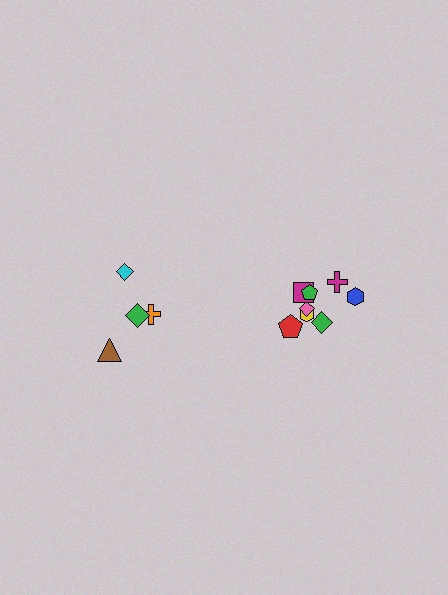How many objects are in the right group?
There are 8 objects.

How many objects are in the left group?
There are 4 objects.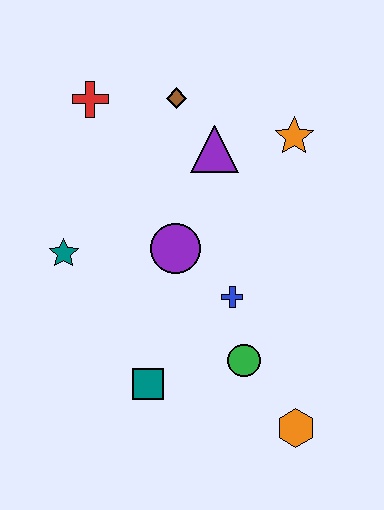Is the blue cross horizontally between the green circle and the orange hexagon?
No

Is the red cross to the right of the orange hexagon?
No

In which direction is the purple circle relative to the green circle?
The purple circle is above the green circle.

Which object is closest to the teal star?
The purple circle is closest to the teal star.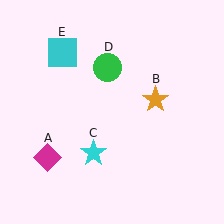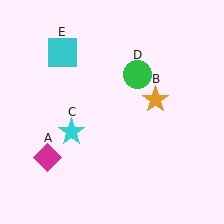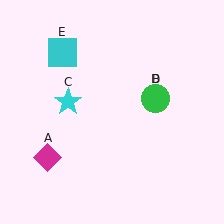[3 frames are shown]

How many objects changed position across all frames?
2 objects changed position: cyan star (object C), green circle (object D).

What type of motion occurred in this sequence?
The cyan star (object C), green circle (object D) rotated clockwise around the center of the scene.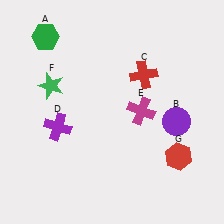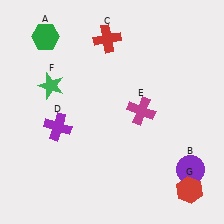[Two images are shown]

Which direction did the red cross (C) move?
The red cross (C) moved left.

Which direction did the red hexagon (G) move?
The red hexagon (G) moved down.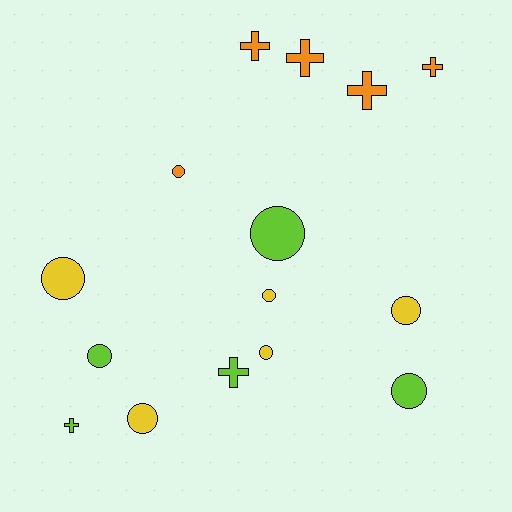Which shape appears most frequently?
Circle, with 9 objects.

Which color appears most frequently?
Yellow, with 5 objects.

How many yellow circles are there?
There are 5 yellow circles.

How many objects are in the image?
There are 15 objects.